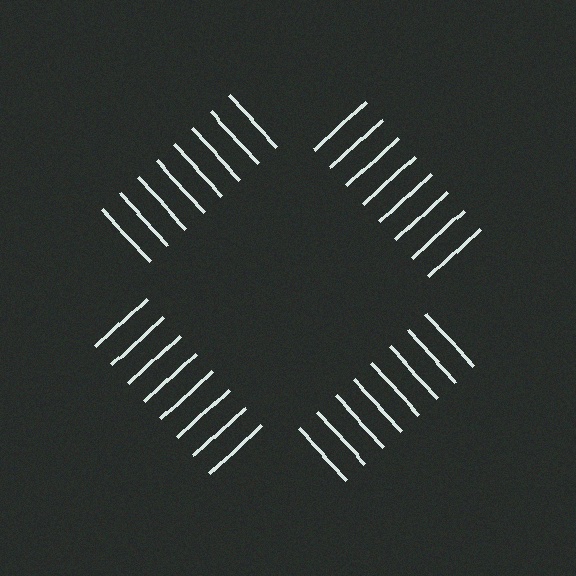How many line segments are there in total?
32 — 8 along each of the 4 edges.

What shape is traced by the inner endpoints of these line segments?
An illusory square — the line segments terminate on its edges but no continuous stroke is drawn.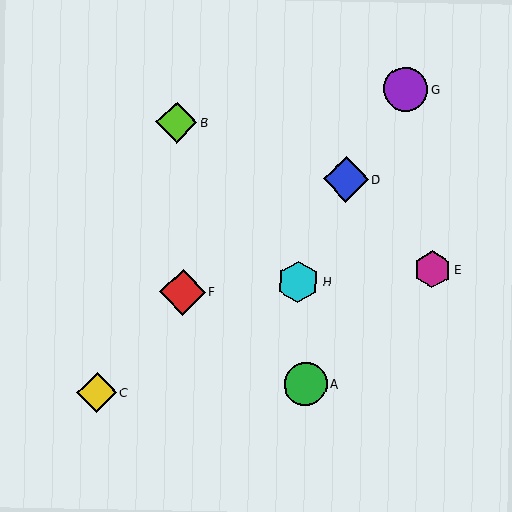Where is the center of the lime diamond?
The center of the lime diamond is at (177, 122).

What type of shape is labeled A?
Shape A is a green circle.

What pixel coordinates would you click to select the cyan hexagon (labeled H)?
Click at (298, 282) to select the cyan hexagon H.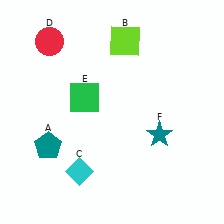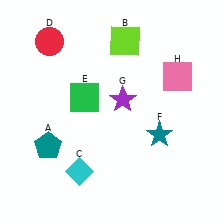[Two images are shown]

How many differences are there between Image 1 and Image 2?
There are 2 differences between the two images.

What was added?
A purple star (G), a pink square (H) were added in Image 2.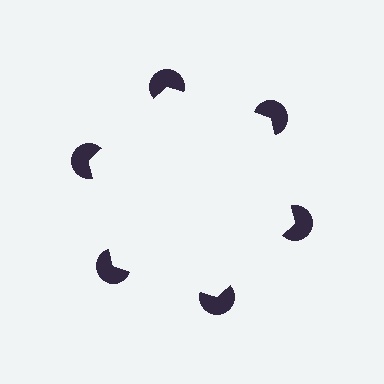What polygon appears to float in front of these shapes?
An illusory hexagon — its edges are inferred from the aligned wedge cuts in the pac-man discs, not physically drawn.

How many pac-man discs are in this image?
There are 6 — one at each vertex of the illusory hexagon.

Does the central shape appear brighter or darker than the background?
It typically appears slightly brighter than the background, even though no actual brightness change is drawn.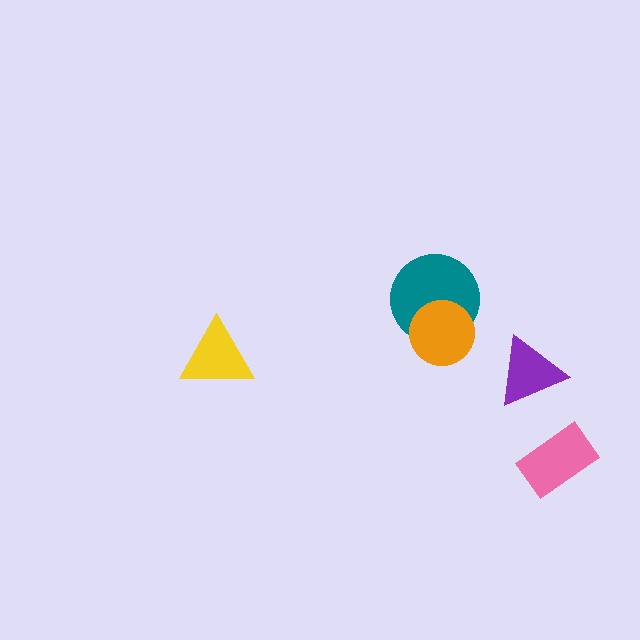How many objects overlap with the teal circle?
1 object overlaps with the teal circle.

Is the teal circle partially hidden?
Yes, it is partially covered by another shape.